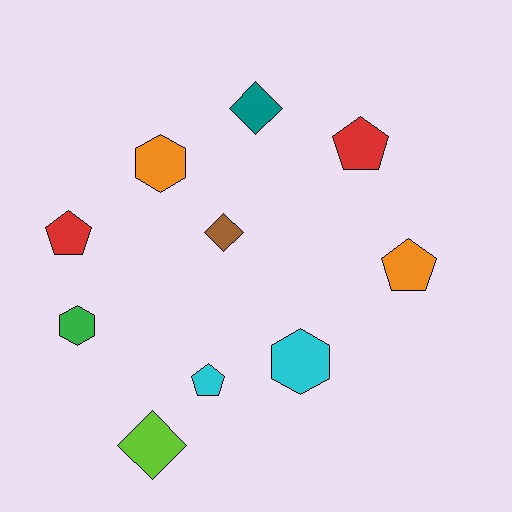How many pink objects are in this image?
There are no pink objects.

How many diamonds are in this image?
There are 3 diamonds.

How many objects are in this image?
There are 10 objects.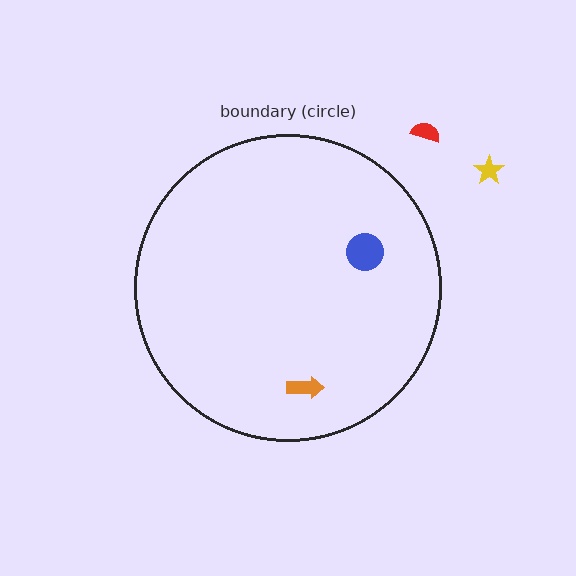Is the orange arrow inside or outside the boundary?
Inside.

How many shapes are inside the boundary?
2 inside, 2 outside.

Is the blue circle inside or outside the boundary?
Inside.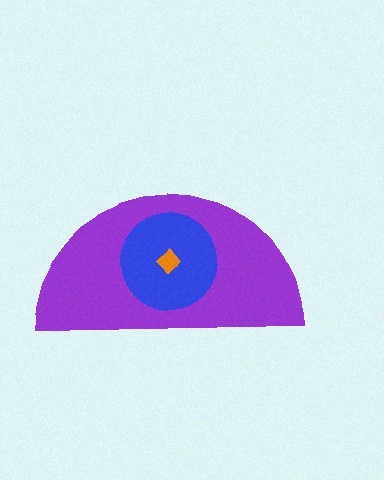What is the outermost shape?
The purple semicircle.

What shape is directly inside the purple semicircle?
The blue circle.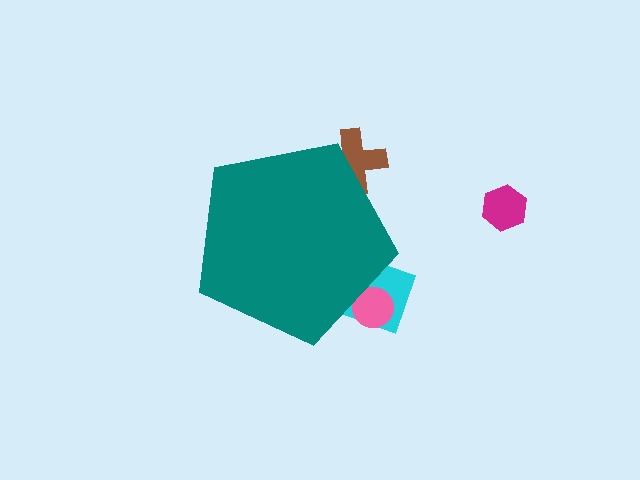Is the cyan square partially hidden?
Yes, the cyan square is partially hidden behind the teal pentagon.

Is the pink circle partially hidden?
Yes, the pink circle is partially hidden behind the teal pentagon.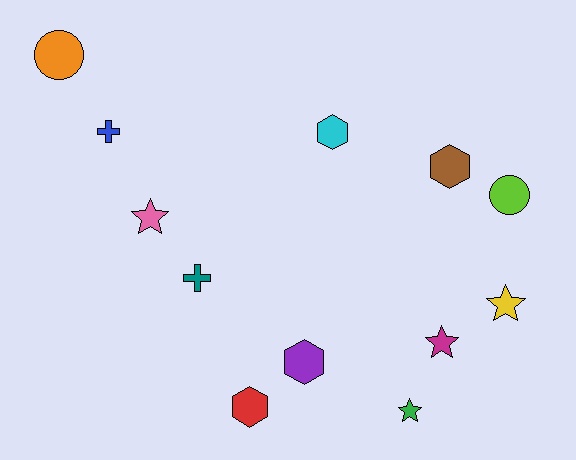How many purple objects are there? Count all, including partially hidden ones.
There is 1 purple object.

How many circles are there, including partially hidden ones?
There are 2 circles.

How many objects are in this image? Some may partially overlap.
There are 12 objects.